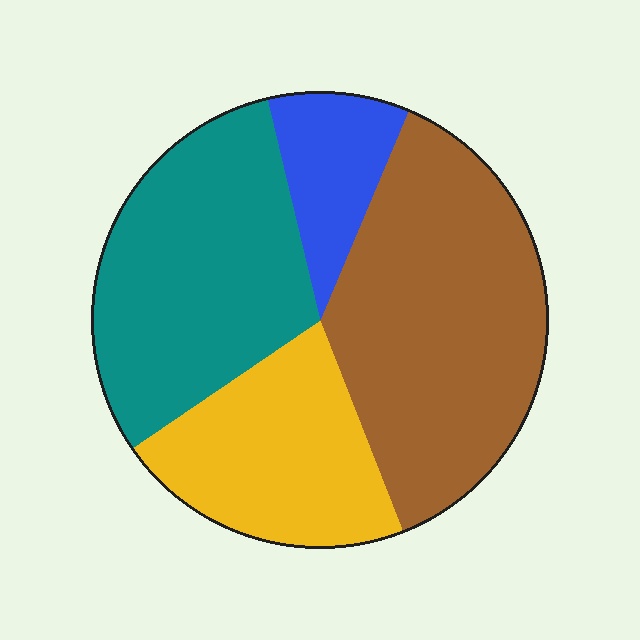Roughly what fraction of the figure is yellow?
Yellow takes up about one fifth (1/5) of the figure.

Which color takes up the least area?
Blue, at roughly 10%.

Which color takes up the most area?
Brown, at roughly 40%.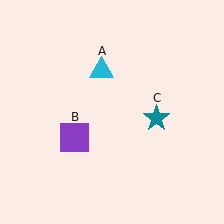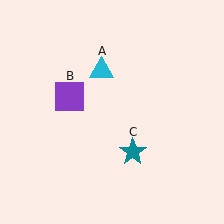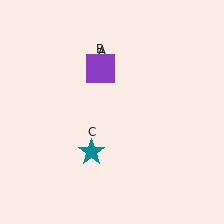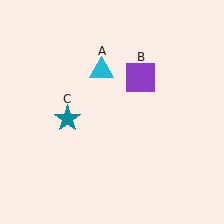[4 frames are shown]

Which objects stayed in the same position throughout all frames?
Cyan triangle (object A) remained stationary.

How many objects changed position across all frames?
2 objects changed position: purple square (object B), teal star (object C).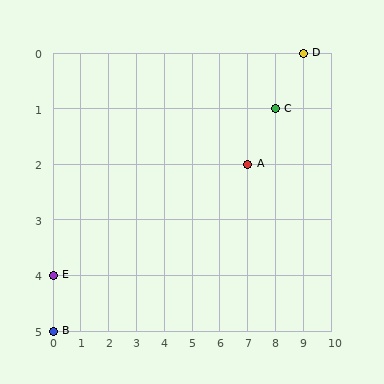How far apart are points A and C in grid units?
Points A and C are 1 column and 1 row apart (about 1.4 grid units diagonally).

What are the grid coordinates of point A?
Point A is at grid coordinates (7, 2).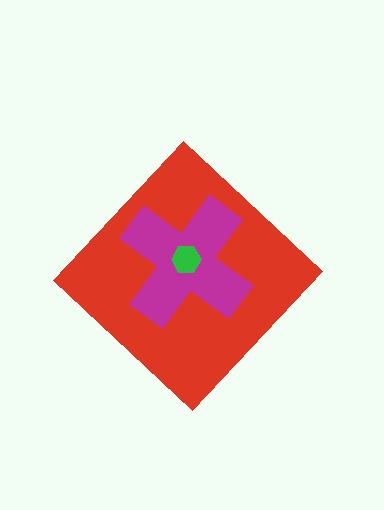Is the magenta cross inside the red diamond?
Yes.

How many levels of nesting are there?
3.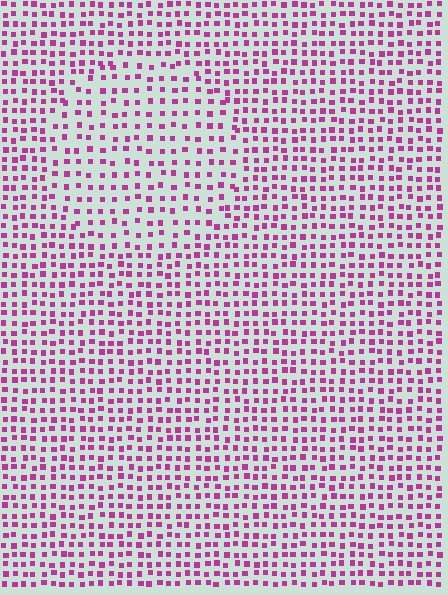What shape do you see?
I see a circle.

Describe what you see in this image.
The image contains small magenta elements arranged at two different densities. A circle-shaped region is visible where the elements are less densely packed than the surrounding area.